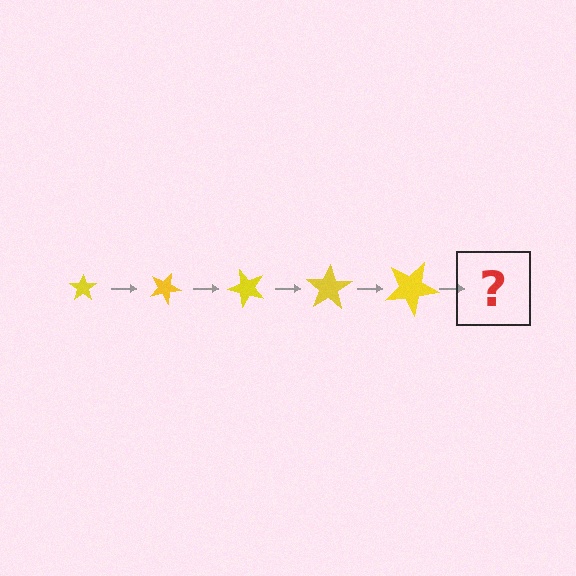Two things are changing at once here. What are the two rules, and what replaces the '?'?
The two rules are that the star grows larger each step and it rotates 25 degrees each step. The '?' should be a star, larger than the previous one and rotated 125 degrees from the start.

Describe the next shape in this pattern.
It should be a star, larger than the previous one and rotated 125 degrees from the start.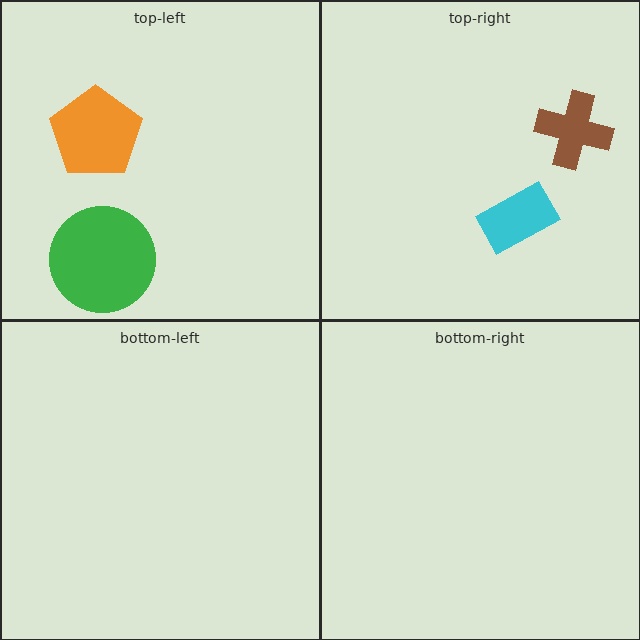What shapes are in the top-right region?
The cyan rectangle, the brown cross.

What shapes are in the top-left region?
The orange pentagon, the green circle.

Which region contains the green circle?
The top-left region.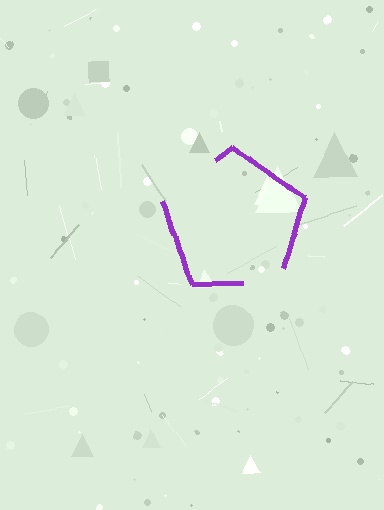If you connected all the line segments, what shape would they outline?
They would outline a pentagon.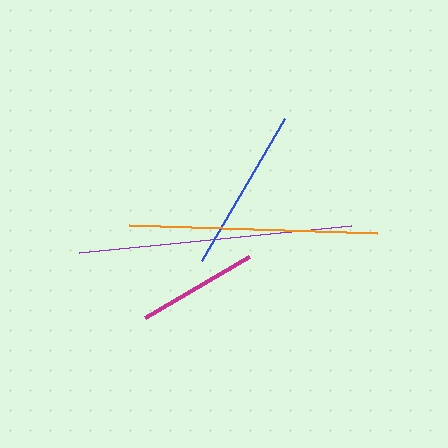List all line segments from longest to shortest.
From longest to shortest: purple, orange, blue, magenta.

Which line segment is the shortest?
The magenta line is the shortest at approximately 120 pixels.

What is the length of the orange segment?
The orange segment is approximately 248 pixels long.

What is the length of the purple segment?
The purple segment is approximately 273 pixels long.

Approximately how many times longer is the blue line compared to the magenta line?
The blue line is approximately 1.4 times the length of the magenta line.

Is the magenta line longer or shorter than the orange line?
The orange line is longer than the magenta line.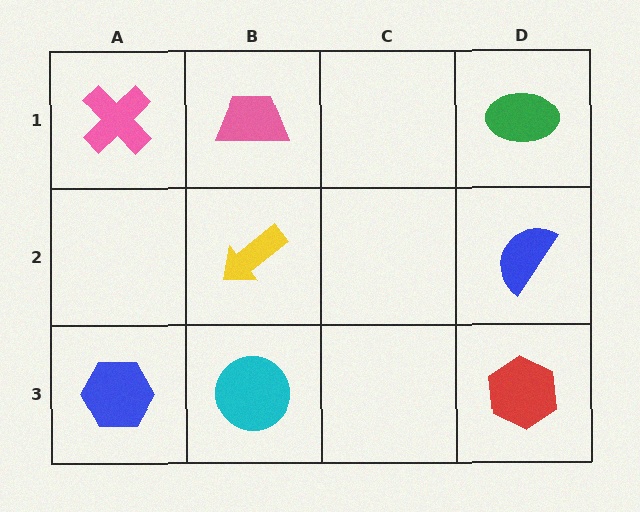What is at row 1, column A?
A pink cross.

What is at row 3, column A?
A blue hexagon.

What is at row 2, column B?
A yellow arrow.